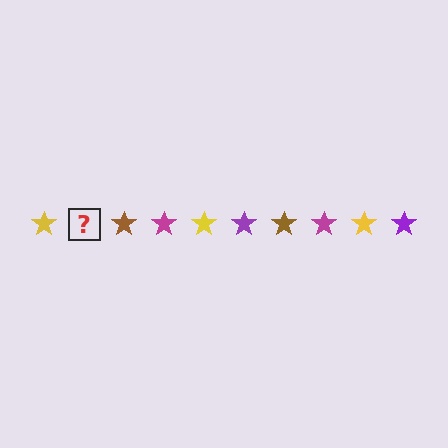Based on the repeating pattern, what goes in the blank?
The blank should be a purple star.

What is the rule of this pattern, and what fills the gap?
The rule is that the pattern cycles through yellow, purple, brown, magenta stars. The gap should be filled with a purple star.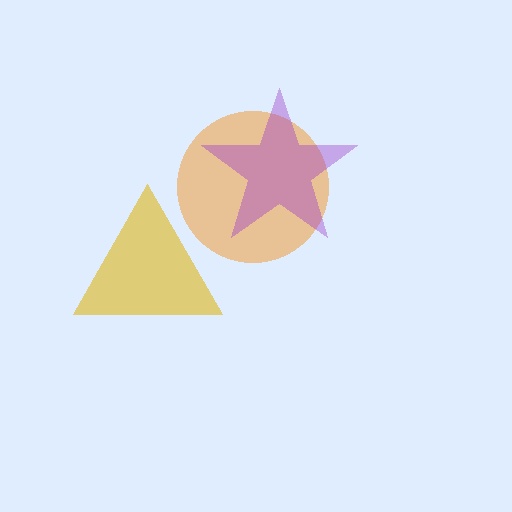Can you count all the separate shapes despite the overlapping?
Yes, there are 3 separate shapes.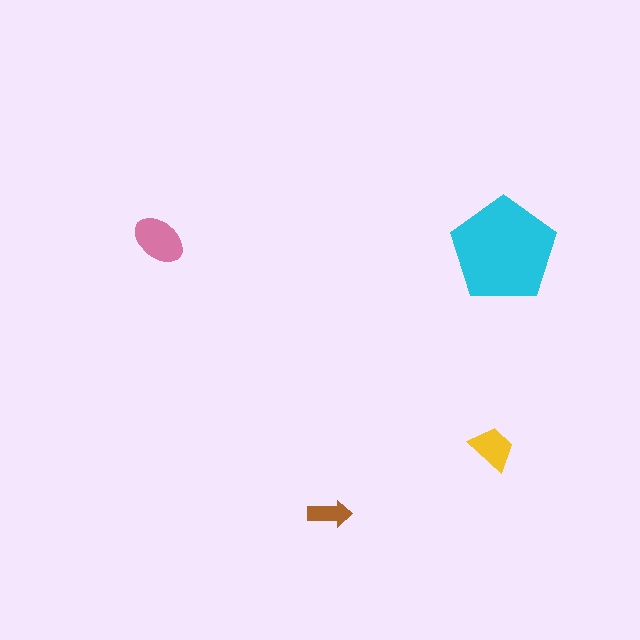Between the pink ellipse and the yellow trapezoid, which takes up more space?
The pink ellipse.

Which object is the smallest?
The brown arrow.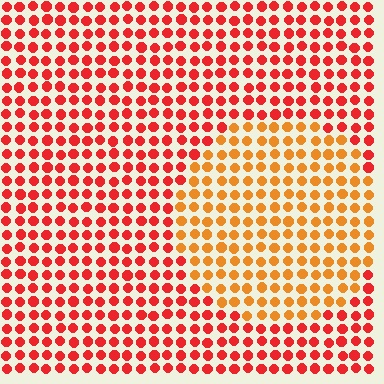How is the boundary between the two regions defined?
The boundary is defined purely by a slight shift in hue (about 33 degrees). Spacing, size, and orientation are identical on both sides.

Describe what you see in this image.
The image is filled with small red elements in a uniform arrangement. A circle-shaped region is visible where the elements are tinted to a slightly different hue, forming a subtle color boundary.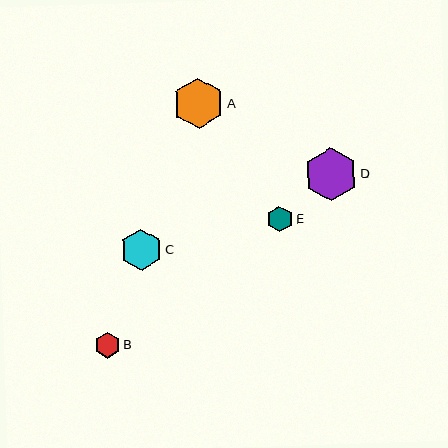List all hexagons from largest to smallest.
From largest to smallest: D, A, C, B, E.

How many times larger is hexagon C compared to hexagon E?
Hexagon C is approximately 1.6 times the size of hexagon E.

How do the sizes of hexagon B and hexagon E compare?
Hexagon B and hexagon E are approximately the same size.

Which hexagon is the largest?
Hexagon D is the largest with a size of approximately 53 pixels.